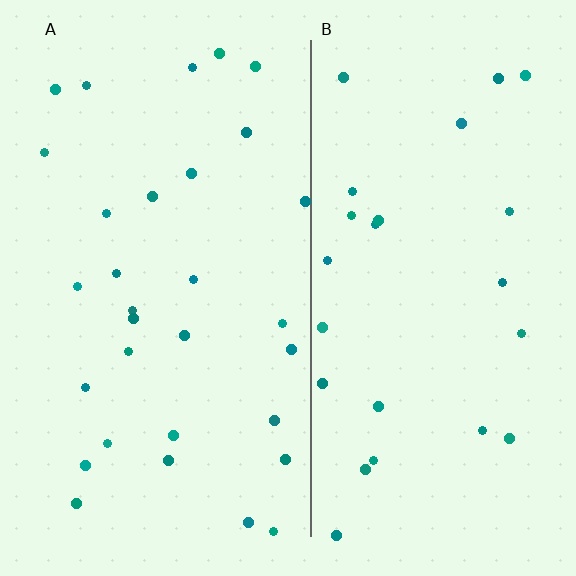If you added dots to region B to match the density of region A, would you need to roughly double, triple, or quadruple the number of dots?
Approximately double.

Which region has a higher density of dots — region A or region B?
A (the left).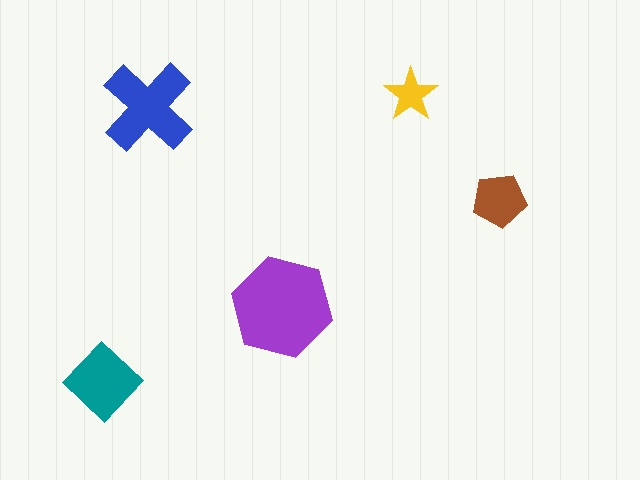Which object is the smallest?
The yellow star.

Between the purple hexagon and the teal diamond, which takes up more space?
The purple hexagon.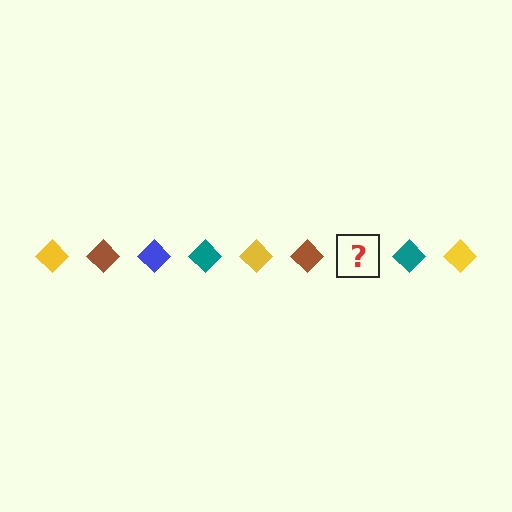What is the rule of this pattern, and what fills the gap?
The rule is that the pattern cycles through yellow, brown, blue, teal diamonds. The gap should be filled with a blue diamond.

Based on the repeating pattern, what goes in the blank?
The blank should be a blue diamond.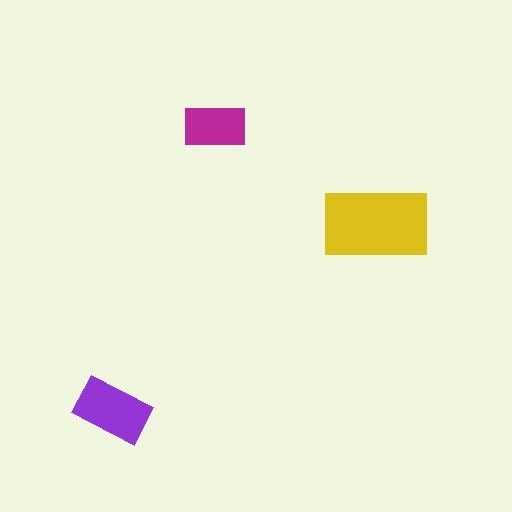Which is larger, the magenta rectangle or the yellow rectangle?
The yellow one.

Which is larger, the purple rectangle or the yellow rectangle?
The yellow one.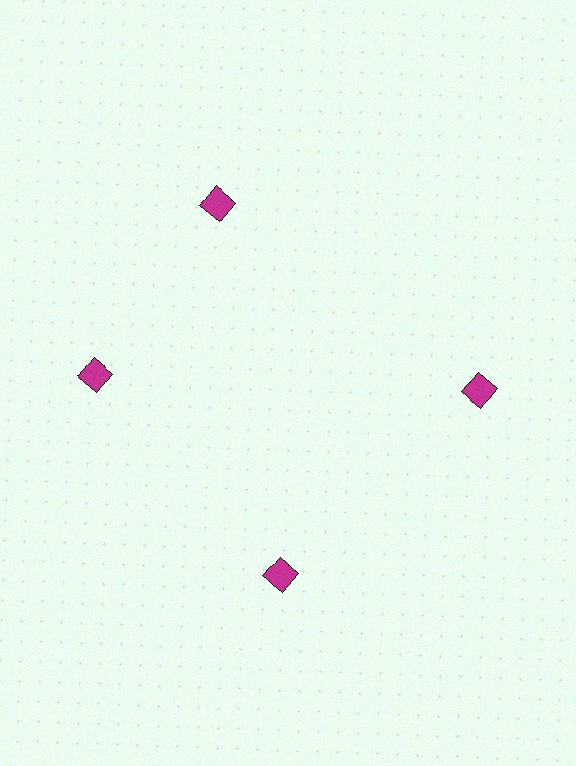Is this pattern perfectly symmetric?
No. The 4 magenta diamonds are arranged in a ring, but one element near the 12 o'clock position is rotated out of alignment along the ring, breaking the 4-fold rotational symmetry.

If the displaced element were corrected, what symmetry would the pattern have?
It would have 4-fold rotational symmetry — the pattern would map onto itself every 90 degrees.